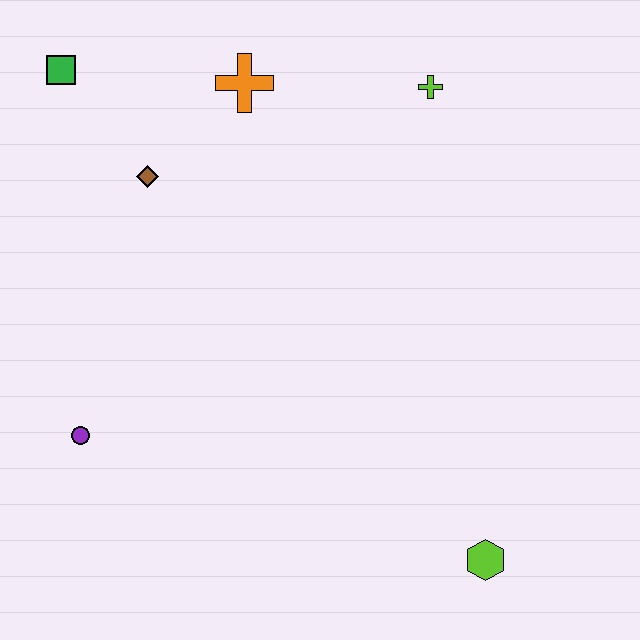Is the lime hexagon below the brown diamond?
Yes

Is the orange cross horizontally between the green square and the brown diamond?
No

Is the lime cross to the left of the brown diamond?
No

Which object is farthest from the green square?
The lime hexagon is farthest from the green square.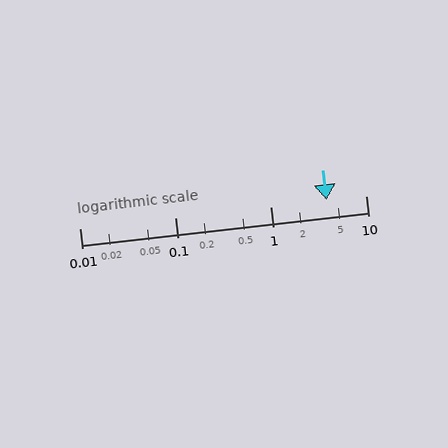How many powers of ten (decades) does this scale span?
The scale spans 3 decades, from 0.01 to 10.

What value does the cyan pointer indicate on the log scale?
The pointer indicates approximately 3.9.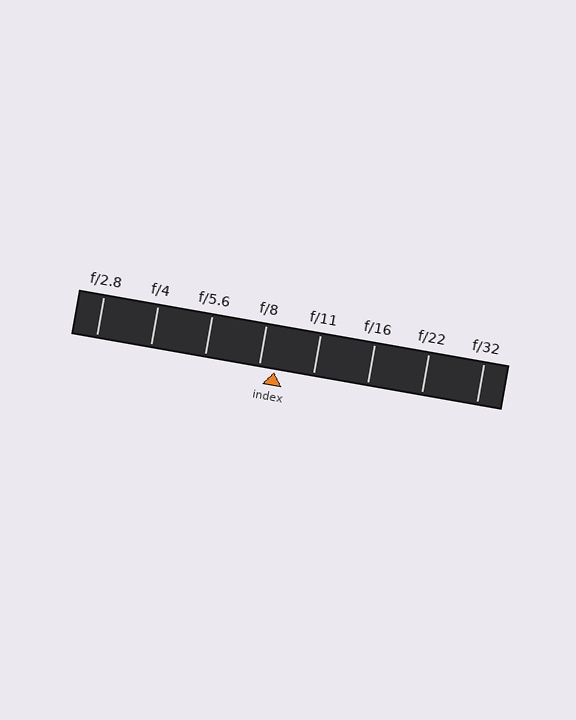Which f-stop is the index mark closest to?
The index mark is closest to f/8.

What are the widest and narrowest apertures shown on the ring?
The widest aperture shown is f/2.8 and the narrowest is f/32.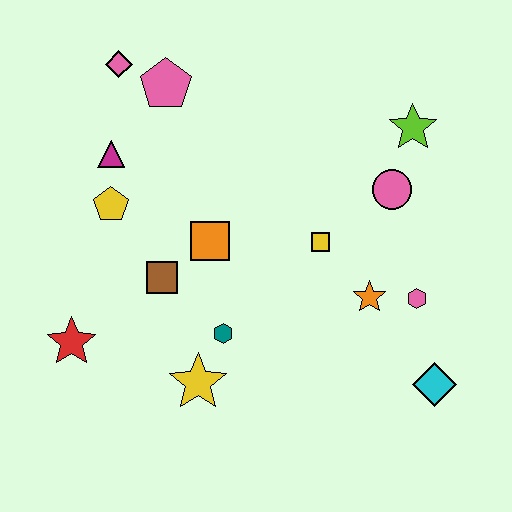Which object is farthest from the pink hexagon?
The pink diamond is farthest from the pink hexagon.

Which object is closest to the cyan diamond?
The pink hexagon is closest to the cyan diamond.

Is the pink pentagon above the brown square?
Yes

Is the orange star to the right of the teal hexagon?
Yes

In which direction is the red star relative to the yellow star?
The red star is to the left of the yellow star.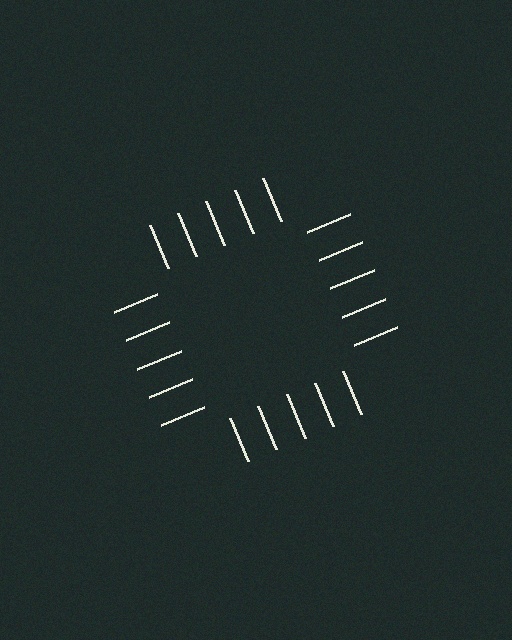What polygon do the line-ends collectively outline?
An illusory square — the line segments terminate on its edges but no continuous stroke is drawn.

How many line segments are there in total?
20 — 5 along each of the 4 edges.